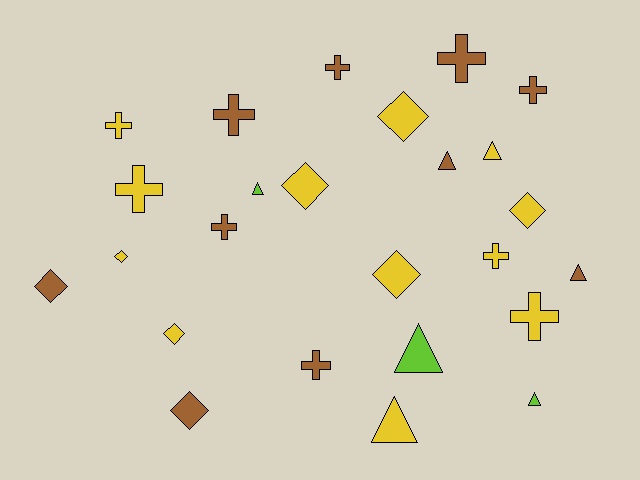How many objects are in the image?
There are 25 objects.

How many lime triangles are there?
There are 3 lime triangles.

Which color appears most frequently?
Yellow, with 12 objects.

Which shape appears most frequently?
Cross, with 10 objects.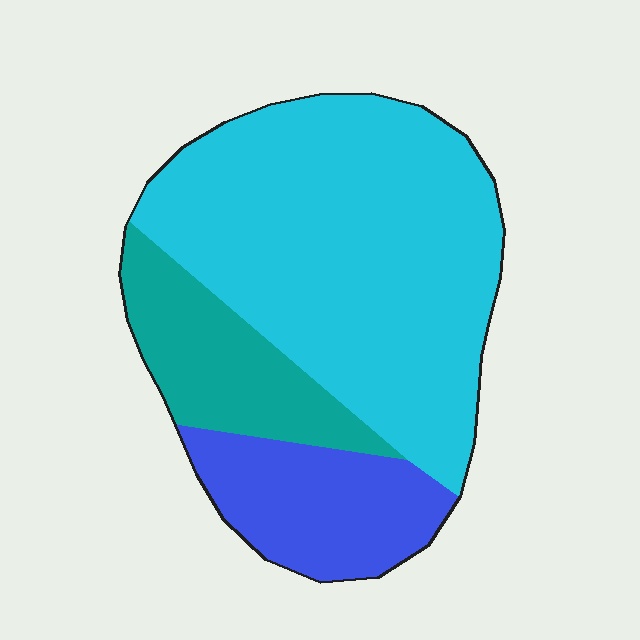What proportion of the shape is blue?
Blue takes up about one fifth (1/5) of the shape.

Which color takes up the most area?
Cyan, at roughly 65%.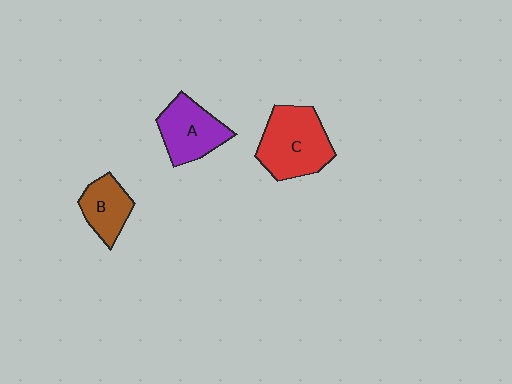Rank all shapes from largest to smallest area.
From largest to smallest: C (red), A (purple), B (brown).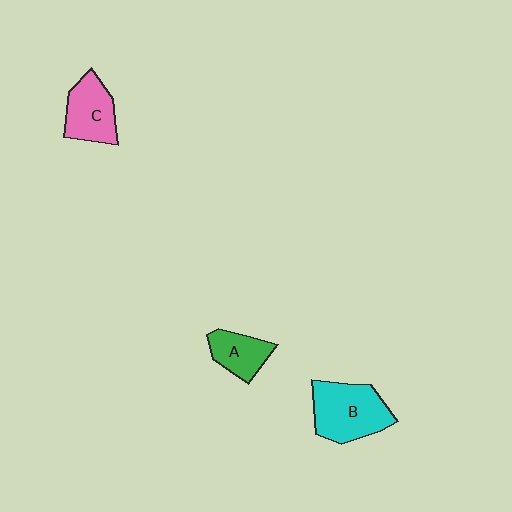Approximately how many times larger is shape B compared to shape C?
Approximately 1.4 times.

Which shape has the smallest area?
Shape A (green).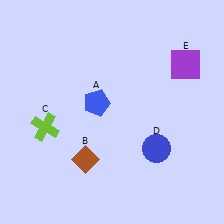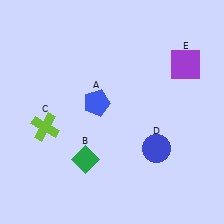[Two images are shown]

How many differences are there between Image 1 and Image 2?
There is 1 difference between the two images.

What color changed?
The diamond (B) changed from brown in Image 1 to green in Image 2.